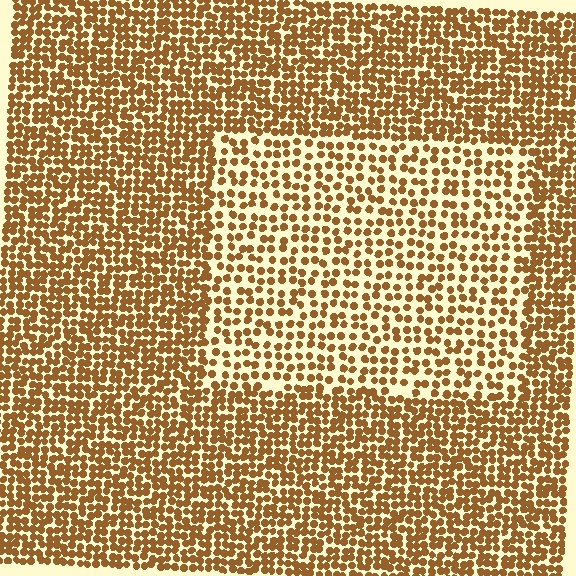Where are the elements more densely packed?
The elements are more densely packed outside the rectangle boundary.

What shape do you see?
I see a rectangle.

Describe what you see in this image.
The image contains small brown elements arranged at two different densities. A rectangle-shaped region is visible where the elements are less densely packed than the surrounding area.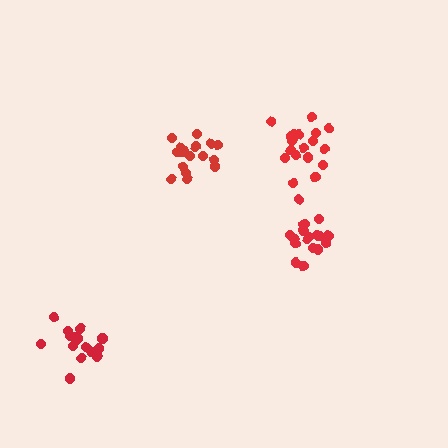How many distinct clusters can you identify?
There are 4 distinct clusters.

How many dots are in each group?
Group 1: 17 dots, Group 2: 17 dots, Group 3: 20 dots, Group 4: 18 dots (72 total).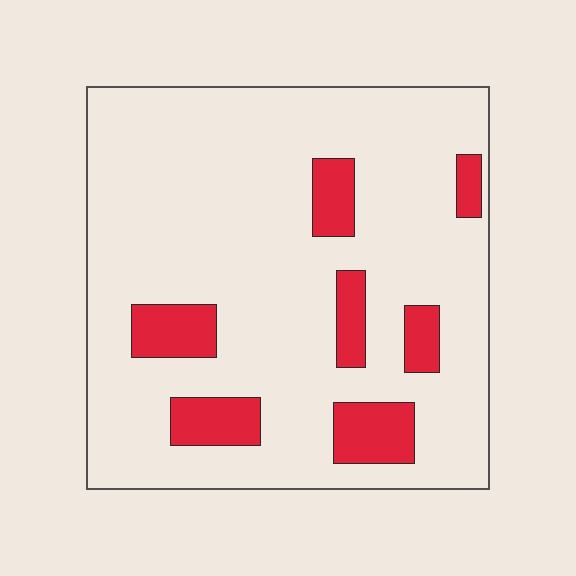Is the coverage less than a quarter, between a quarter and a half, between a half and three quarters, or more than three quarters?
Less than a quarter.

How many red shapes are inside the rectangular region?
7.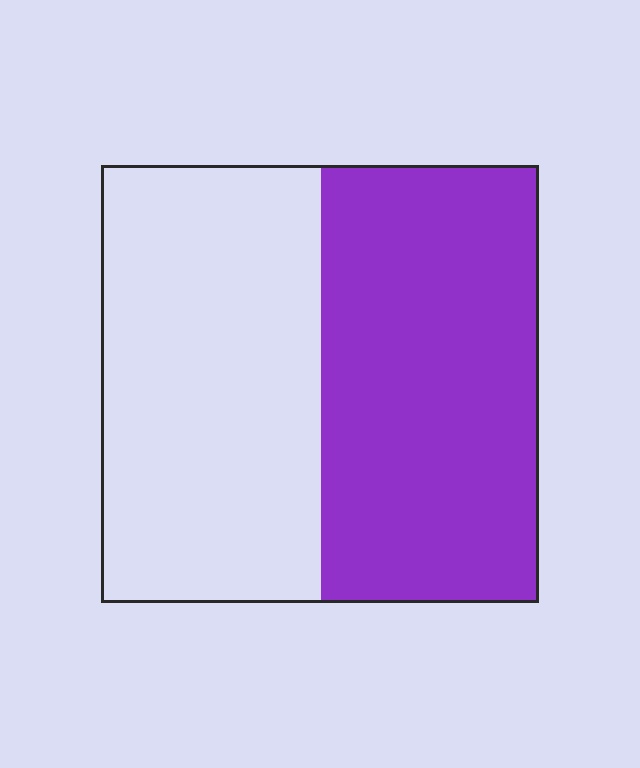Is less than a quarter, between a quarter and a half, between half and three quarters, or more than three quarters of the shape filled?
Between a quarter and a half.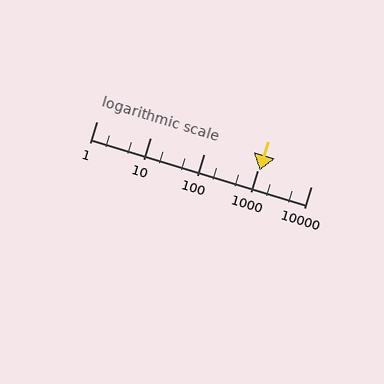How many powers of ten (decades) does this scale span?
The scale spans 4 decades, from 1 to 10000.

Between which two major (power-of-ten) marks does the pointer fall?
The pointer is between 1000 and 10000.